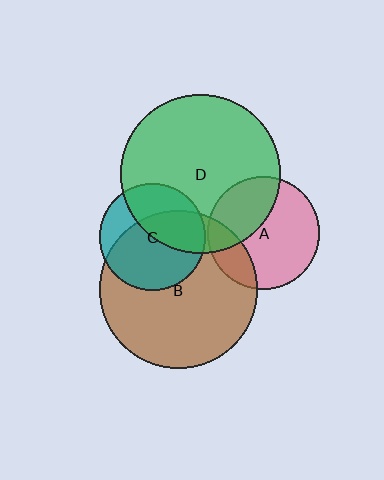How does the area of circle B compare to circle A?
Approximately 2.0 times.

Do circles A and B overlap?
Yes.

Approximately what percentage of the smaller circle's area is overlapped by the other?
Approximately 20%.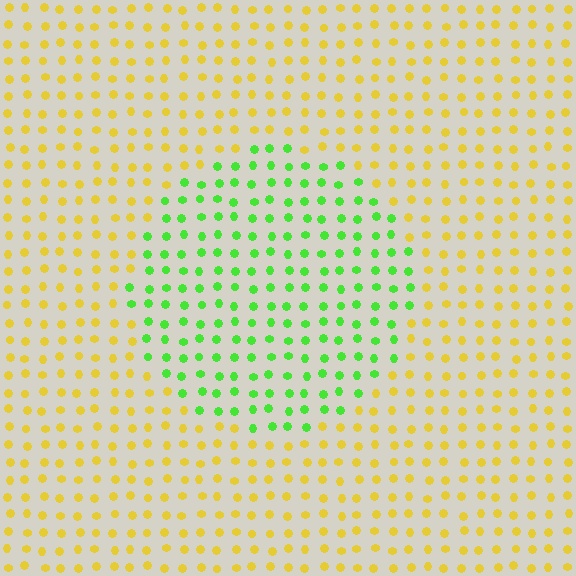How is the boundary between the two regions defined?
The boundary is defined purely by a slight shift in hue (about 63 degrees). Spacing, size, and orientation are identical on both sides.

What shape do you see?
I see a circle.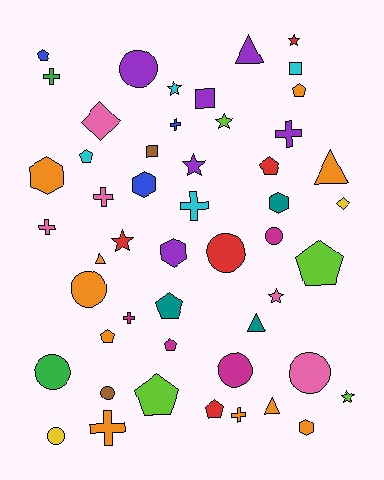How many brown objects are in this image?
There are 2 brown objects.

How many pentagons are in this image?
There are 10 pentagons.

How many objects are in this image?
There are 50 objects.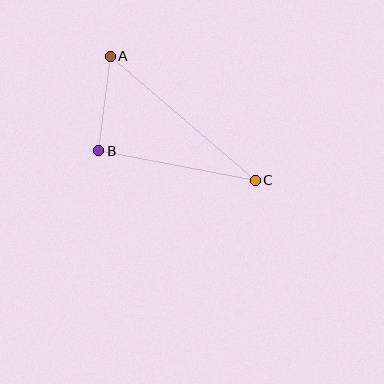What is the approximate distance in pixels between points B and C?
The distance between B and C is approximately 159 pixels.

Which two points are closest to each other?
Points A and B are closest to each other.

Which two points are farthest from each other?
Points A and C are farthest from each other.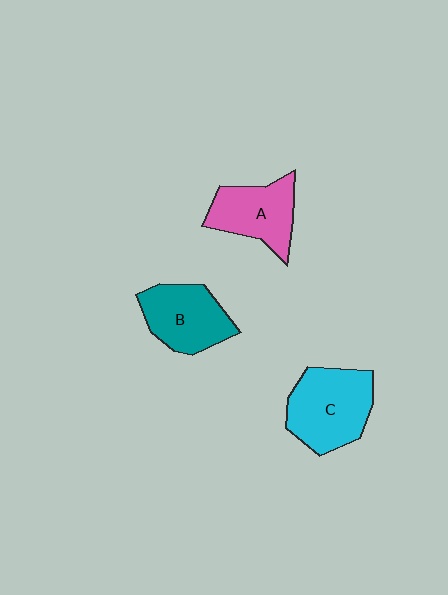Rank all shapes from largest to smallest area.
From largest to smallest: C (cyan), B (teal), A (pink).